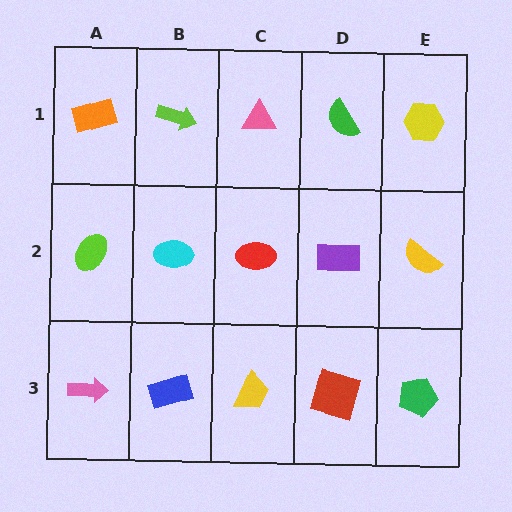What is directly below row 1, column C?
A red ellipse.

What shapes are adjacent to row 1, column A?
A lime ellipse (row 2, column A), a lime arrow (row 1, column B).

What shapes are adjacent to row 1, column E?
A yellow semicircle (row 2, column E), a green semicircle (row 1, column D).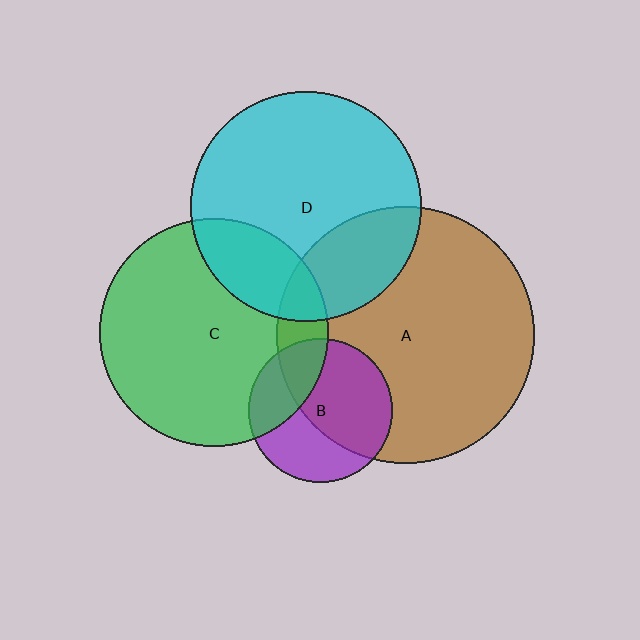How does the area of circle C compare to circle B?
Approximately 2.5 times.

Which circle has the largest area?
Circle A (brown).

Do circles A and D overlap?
Yes.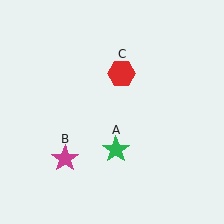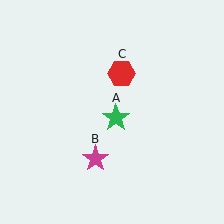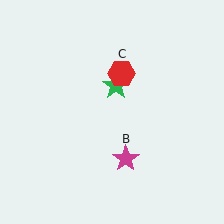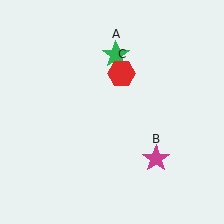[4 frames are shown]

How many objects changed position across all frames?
2 objects changed position: green star (object A), magenta star (object B).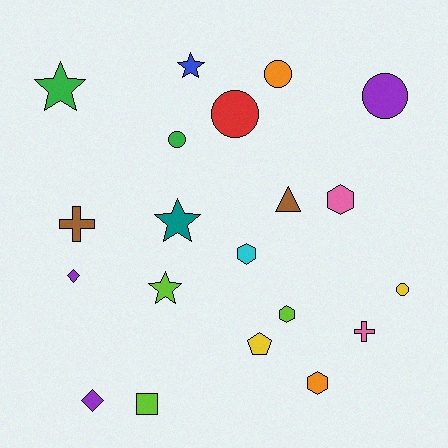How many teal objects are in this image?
There is 1 teal object.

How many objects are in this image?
There are 20 objects.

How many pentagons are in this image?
There is 1 pentagon.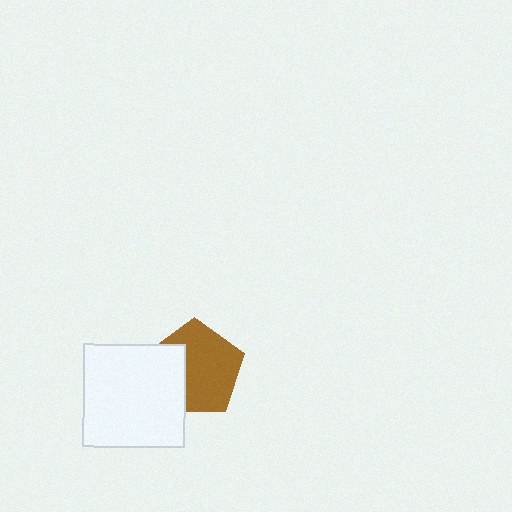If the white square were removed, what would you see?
You would see the complete brown pentagon.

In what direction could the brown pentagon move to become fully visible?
The brown pentagon could move right. That would shift it out from behind the white square entirely.